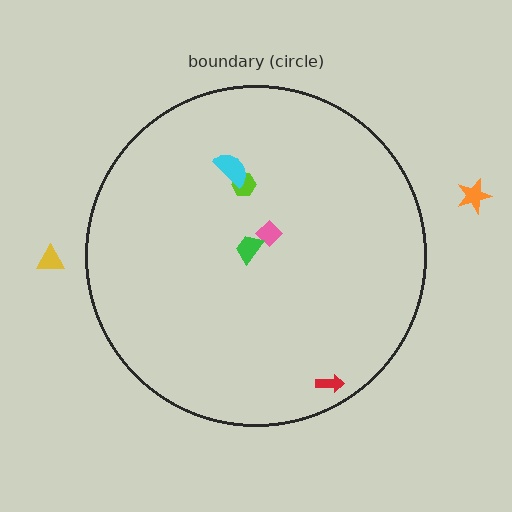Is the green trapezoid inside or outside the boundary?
Inside.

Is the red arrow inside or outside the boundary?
Inside.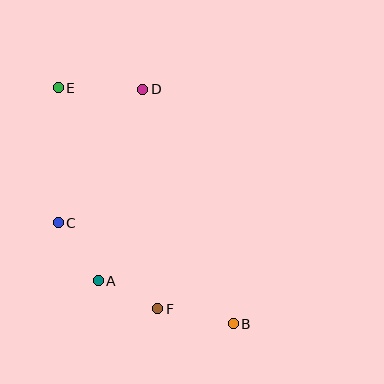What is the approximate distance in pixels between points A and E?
The distance between A and E is approximately 197 pixels.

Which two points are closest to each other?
Points A and F are closest to each other.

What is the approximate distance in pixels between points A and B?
The distance between A and B is approximately 142 pixels.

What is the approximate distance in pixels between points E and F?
The distance between E and F is approximately 242 pixels.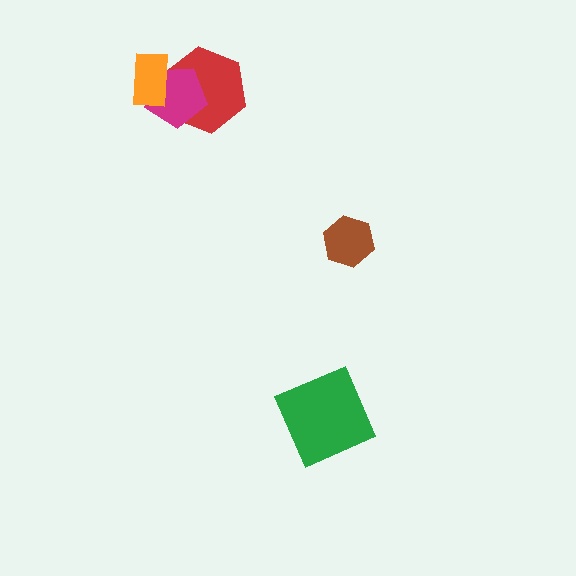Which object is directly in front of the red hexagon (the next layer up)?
The magenta pentagon is directly in front of the red hexagon.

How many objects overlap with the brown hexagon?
0 objects overlap with the brown hexagon.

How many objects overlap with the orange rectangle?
2 objects overlap with the orange rectangle.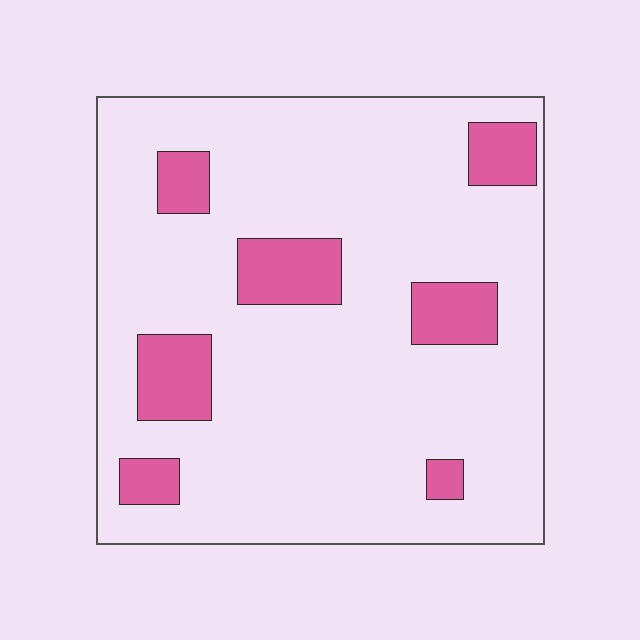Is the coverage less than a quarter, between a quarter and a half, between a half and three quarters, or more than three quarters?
Less than a quarter.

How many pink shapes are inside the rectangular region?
7.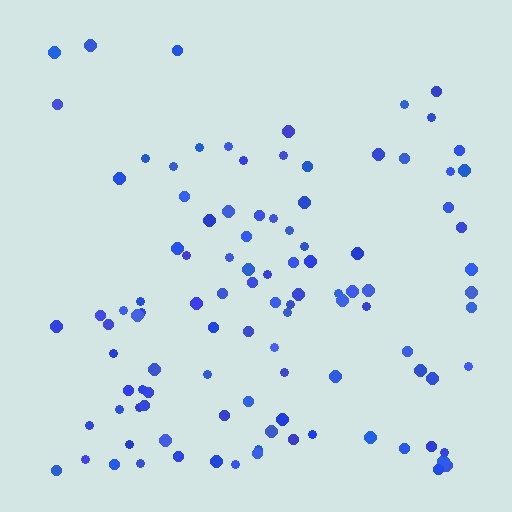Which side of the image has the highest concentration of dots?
The bottom.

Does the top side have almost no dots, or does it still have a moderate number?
Still a moderate number, just noticeably fewer than the bottom.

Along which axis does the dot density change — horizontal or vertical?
Vertical.